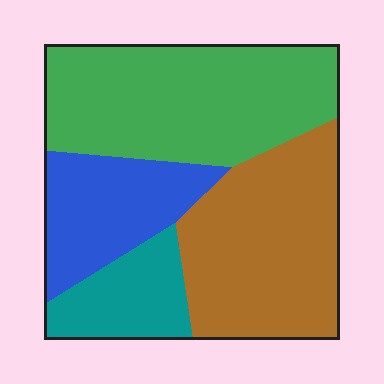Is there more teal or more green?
Green.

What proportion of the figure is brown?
Brown takes up between a quarter and a half of the figure.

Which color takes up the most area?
Green, at roughly 35%.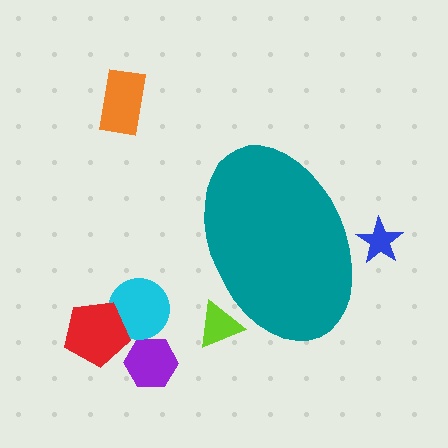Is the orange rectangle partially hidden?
No, the orange rectangle is fully visible.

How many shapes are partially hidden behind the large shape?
2 shapes are partially hidden.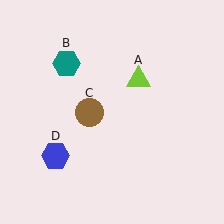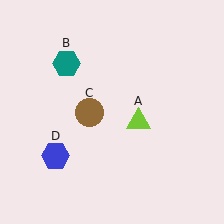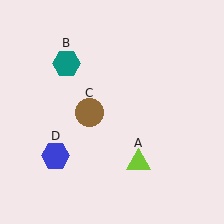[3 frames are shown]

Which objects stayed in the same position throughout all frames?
Teal hexagon (object B) and brown circle (object C) and blue hexagon (object D) remained stationary.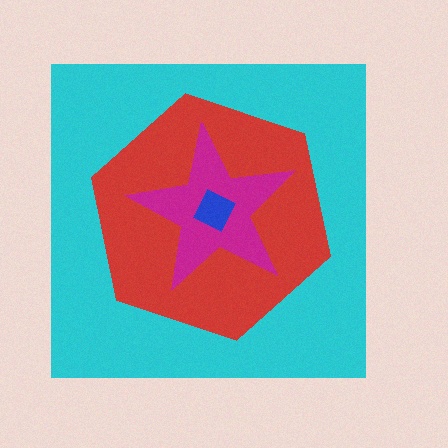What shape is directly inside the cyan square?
The red hexagon.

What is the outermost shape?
The cyan square.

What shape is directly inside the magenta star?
The blue diamond.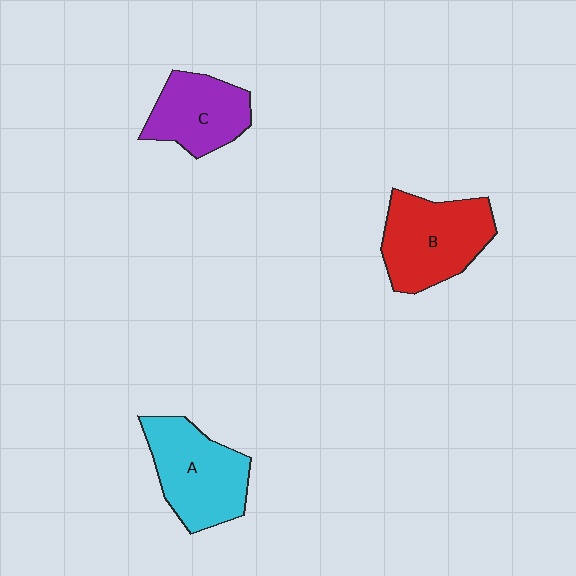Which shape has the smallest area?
Shape C (purple).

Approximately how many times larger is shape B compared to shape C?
Approximately 1.3 times.